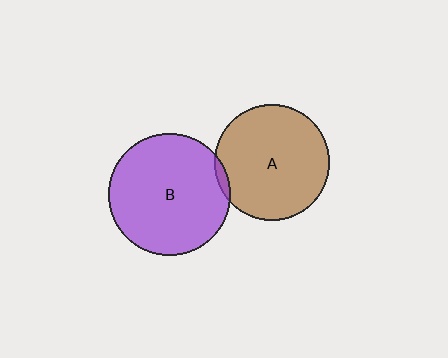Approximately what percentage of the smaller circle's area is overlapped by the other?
Approximately 5%.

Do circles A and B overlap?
Yes.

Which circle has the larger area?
Circle B (purple).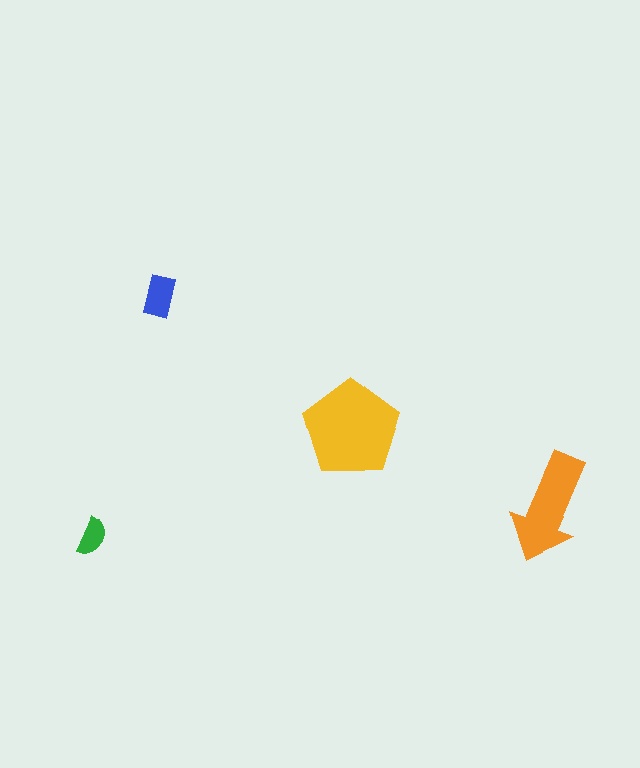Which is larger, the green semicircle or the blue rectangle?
The blue rectangle.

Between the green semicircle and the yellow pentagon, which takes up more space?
The yellow pentagon.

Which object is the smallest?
The green semicircle.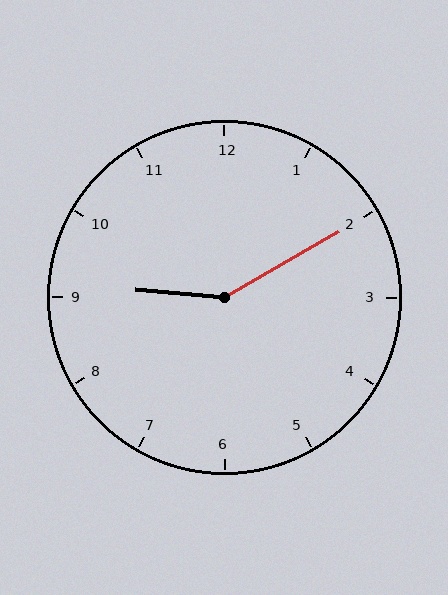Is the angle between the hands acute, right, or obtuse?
It is obtuse.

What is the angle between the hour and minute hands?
Approximately 145 degrees.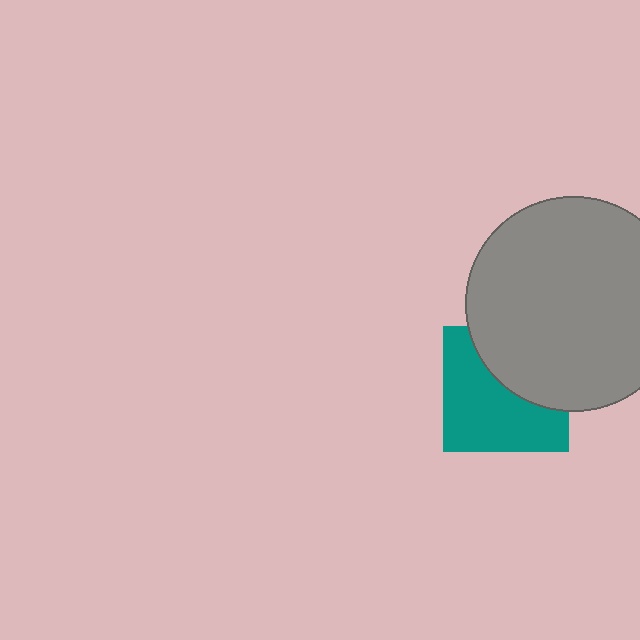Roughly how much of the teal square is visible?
About half of it is visible (roughly 59%).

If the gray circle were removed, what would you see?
You would see the complete teal square.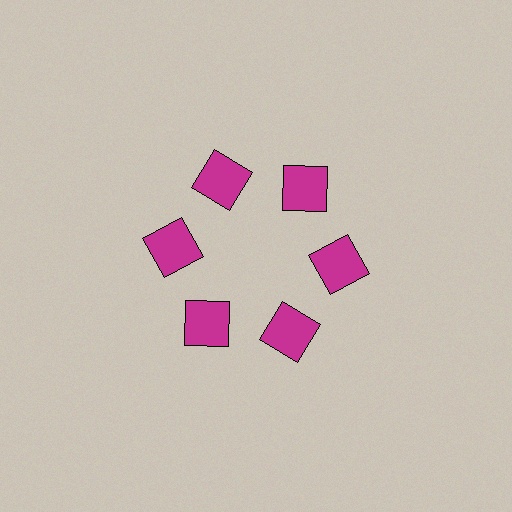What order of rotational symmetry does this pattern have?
This pattern has 6-fold rotational symmetry.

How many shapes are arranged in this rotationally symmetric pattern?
There are 6 shapes, arranged in 6 groups of 1.